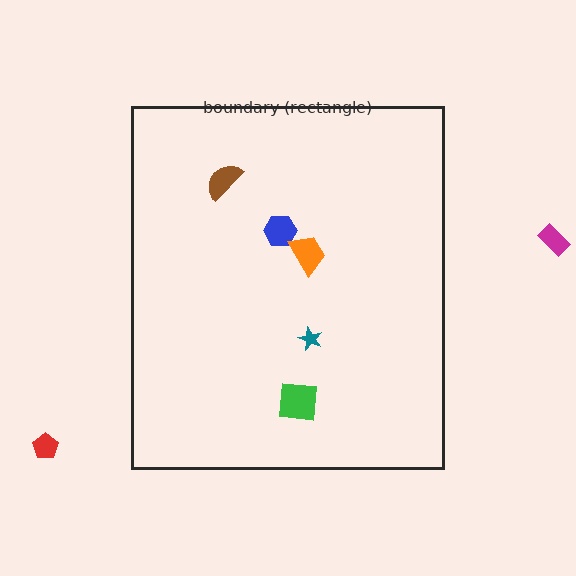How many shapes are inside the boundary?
5 inside, 2 outside.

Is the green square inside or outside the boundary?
Inside.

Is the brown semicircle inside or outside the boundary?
Inside.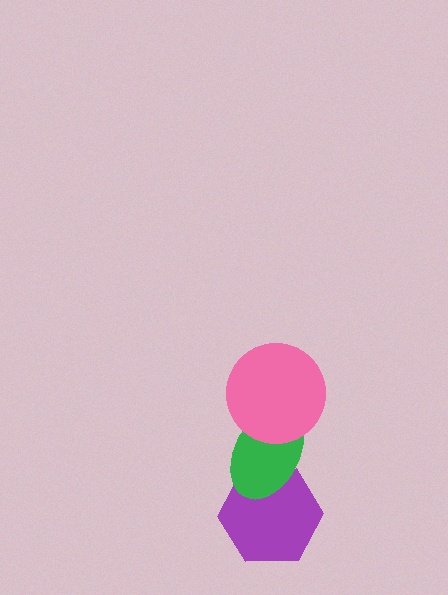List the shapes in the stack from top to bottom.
From top to bottom: the pink circle, the green ellipse, the purple hexagon.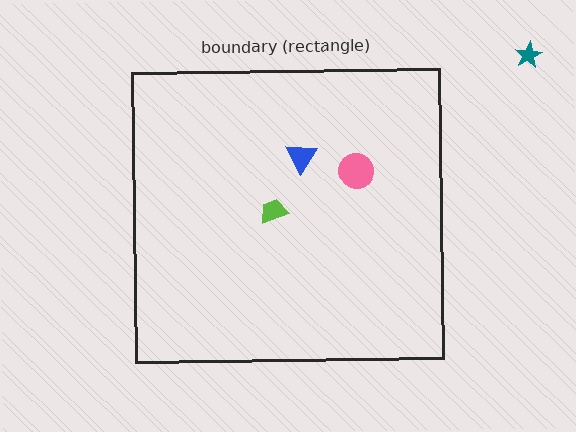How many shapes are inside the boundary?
3 inside, 1 outside.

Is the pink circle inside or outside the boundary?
Inside.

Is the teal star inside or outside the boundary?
Outside.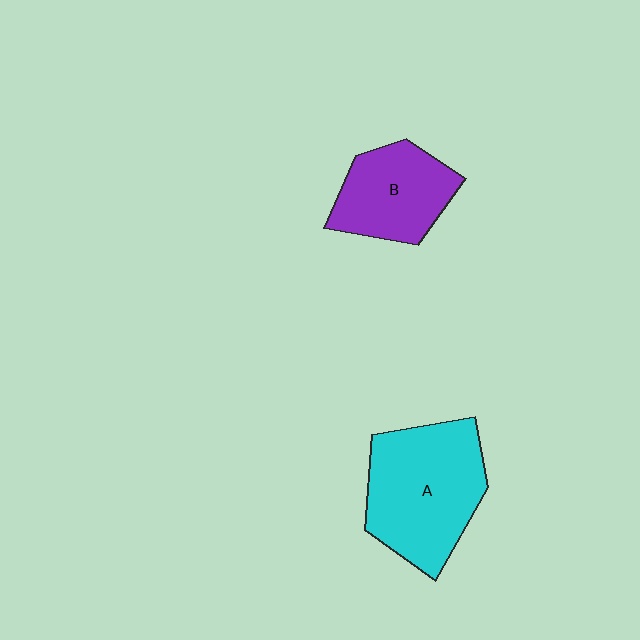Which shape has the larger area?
Shape A (cyan).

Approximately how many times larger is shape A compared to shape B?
Approximately 1.5 times.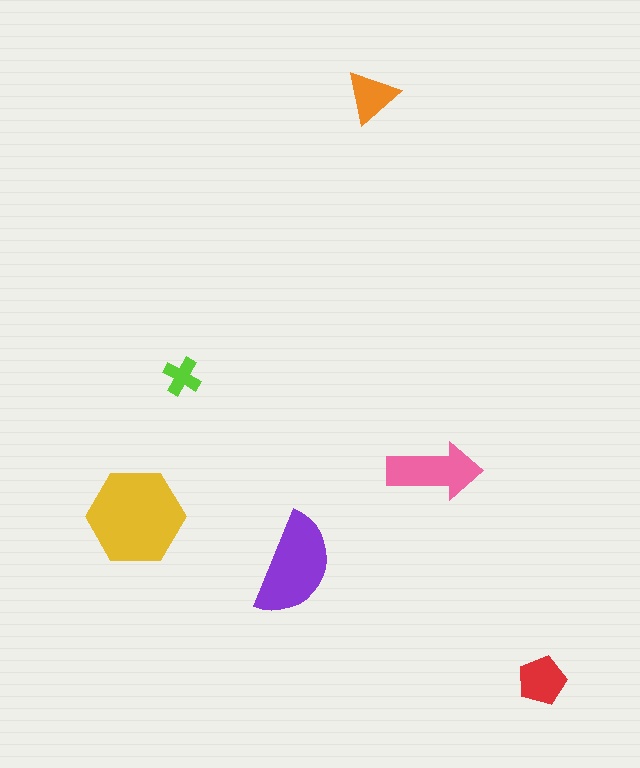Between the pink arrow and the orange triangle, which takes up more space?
The pink arrow.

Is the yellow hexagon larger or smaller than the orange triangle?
Larger.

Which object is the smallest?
The lime cross.